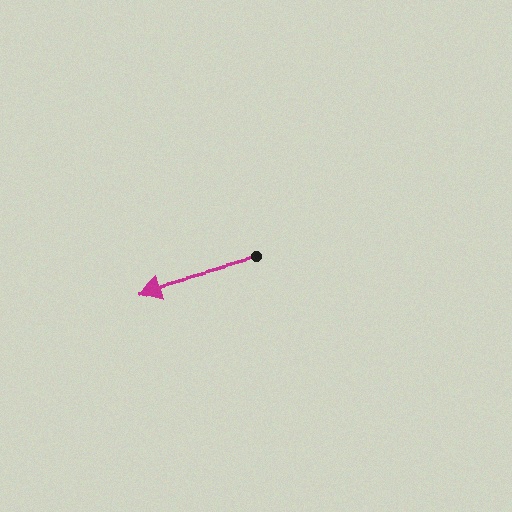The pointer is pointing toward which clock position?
Roughly 8 o'clock.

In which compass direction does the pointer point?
West.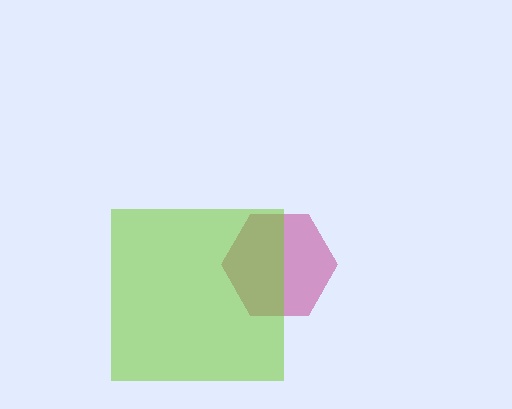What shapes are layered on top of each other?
The layered shapes are: a magenta hexagon, a lime square.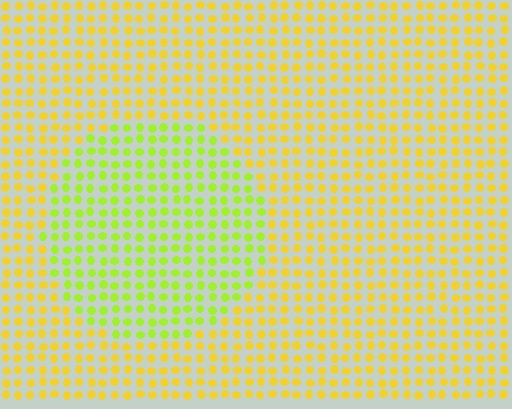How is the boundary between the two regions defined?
The boundary is defined purely by a slight shift in hue (about 35 degrees). Spacing, size, and orientation are identical on both sides.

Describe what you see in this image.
The image is filled with small yellow elements in a uniform arrangement. A circle-shaped region is visible where the elements are tinted to a slightly different hue, forming a subtle color boundary.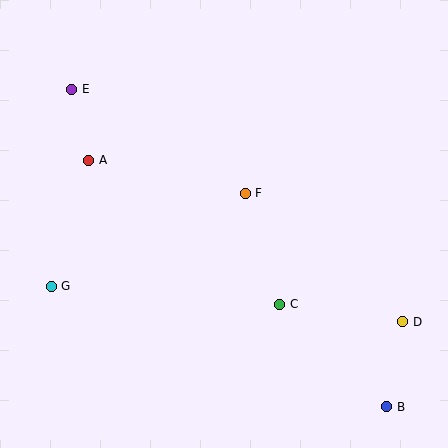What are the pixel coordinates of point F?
Point F is at (245, 193).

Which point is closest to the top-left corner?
Point E is closest to the top-left corner.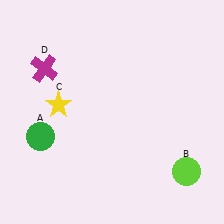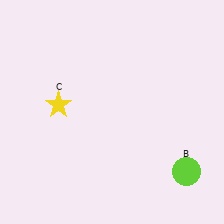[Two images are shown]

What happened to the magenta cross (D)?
The magenta cross (D) was removed in Image 2. It was in the top-left area of Image 1.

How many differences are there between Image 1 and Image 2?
There are 2 differences between the two images.